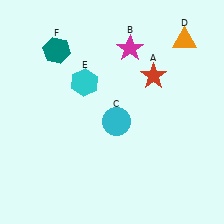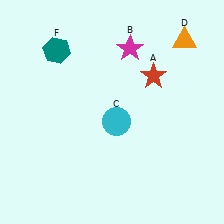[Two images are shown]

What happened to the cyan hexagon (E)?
The cyan hexagon (E) was removed in Image 2. It was in the top-left area of Image 1.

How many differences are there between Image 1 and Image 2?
There is 1 difference between the two images.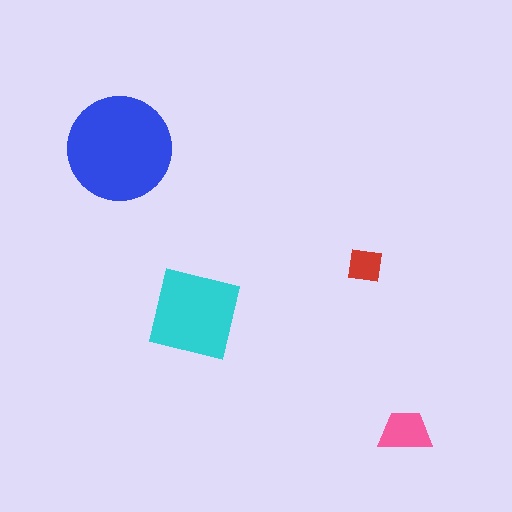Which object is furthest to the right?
The pink trapezoid is rightmost.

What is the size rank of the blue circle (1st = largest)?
1st.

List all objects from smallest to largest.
The red square, the pink trapezoid, the cyan square, the blue circle.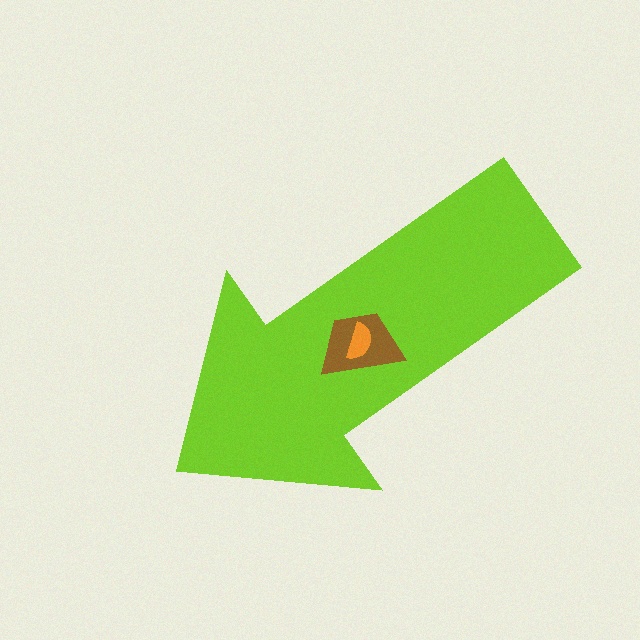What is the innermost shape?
The orange semicircle.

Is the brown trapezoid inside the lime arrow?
Yes.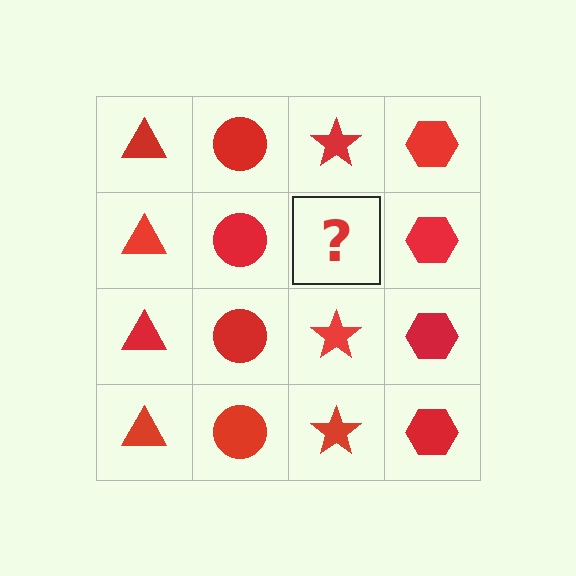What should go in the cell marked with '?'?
The missing cell should contain a red star.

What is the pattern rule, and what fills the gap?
The rule is that each column has a consistent shape. The gap should be filled with a red star.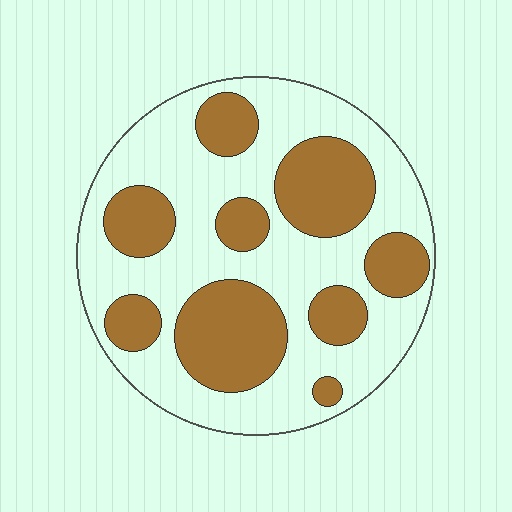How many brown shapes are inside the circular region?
9.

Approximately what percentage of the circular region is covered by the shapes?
Approximately 35%.